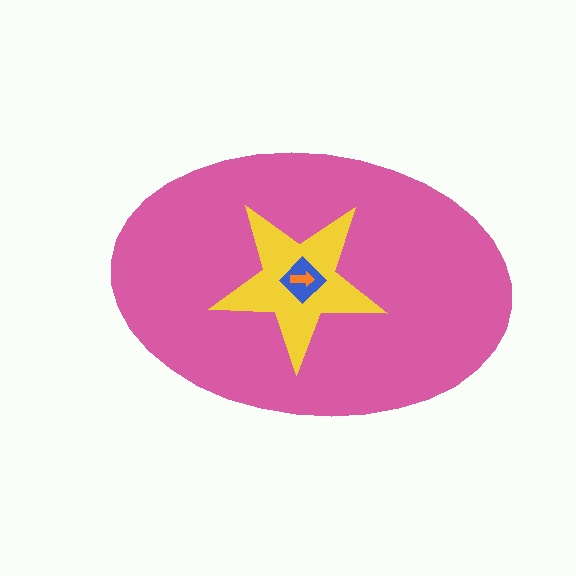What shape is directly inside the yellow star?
The blue diamond.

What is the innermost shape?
The orange arrow.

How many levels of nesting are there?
4.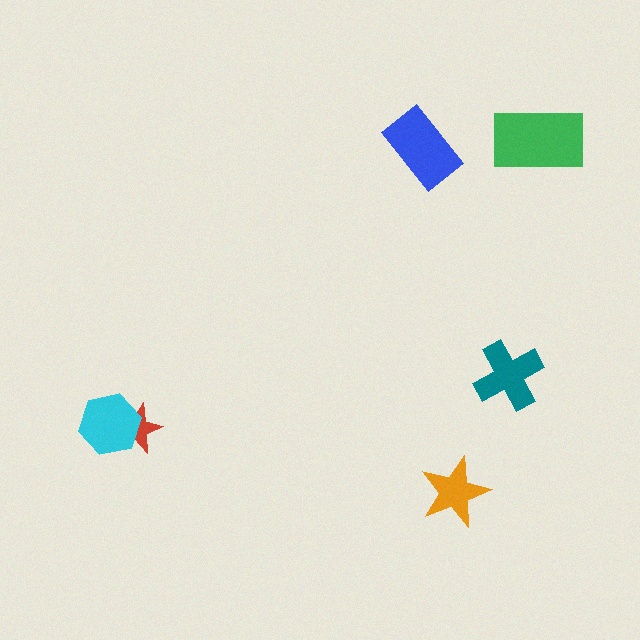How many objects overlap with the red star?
1 object overlaps with the red star.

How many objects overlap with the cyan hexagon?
1 object overlaps with the cyan hexagon.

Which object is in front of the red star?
The cyan hexagon is in front of the red star.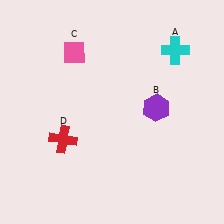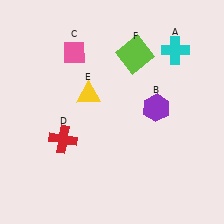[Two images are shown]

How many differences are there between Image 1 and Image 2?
There are 2 differences between the two images.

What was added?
A yellow triangle (E), a lime square (F) were added in Image 2.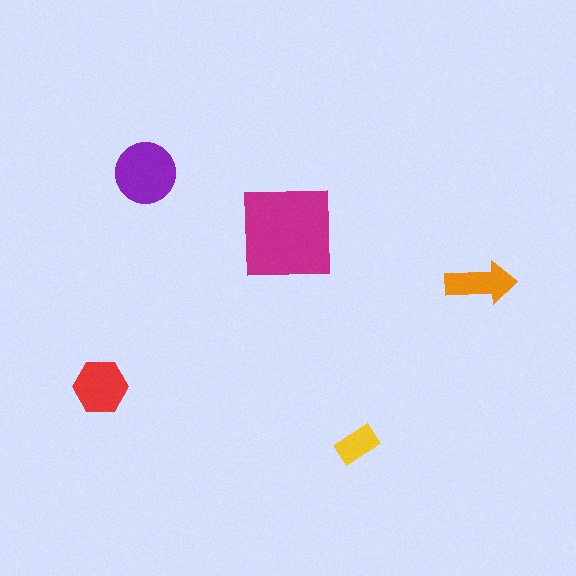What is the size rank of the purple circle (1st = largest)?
2nd.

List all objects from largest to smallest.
The magenta square, the purple circle, the red hexagon, the orange arrow, the yellow rectangle.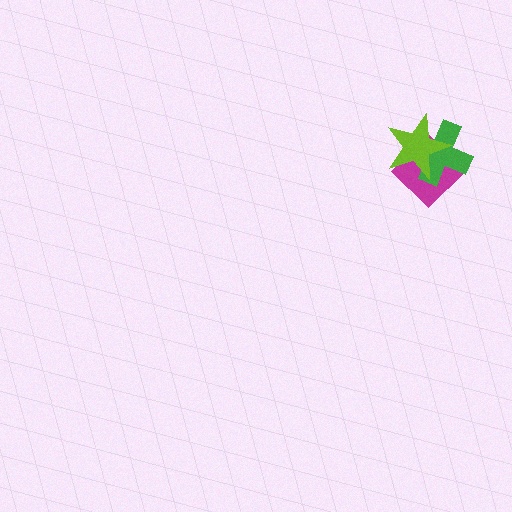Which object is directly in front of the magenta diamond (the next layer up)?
The green cross is directly in front of the magenta diamond.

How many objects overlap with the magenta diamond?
2 objects overlap with the magenta diamond.